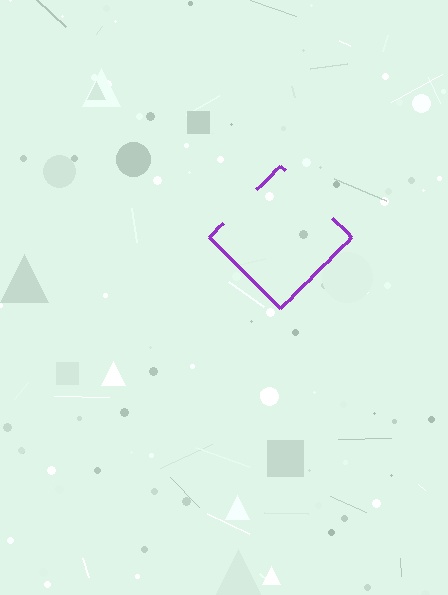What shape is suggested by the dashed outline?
The dashed outline suggests a diamond.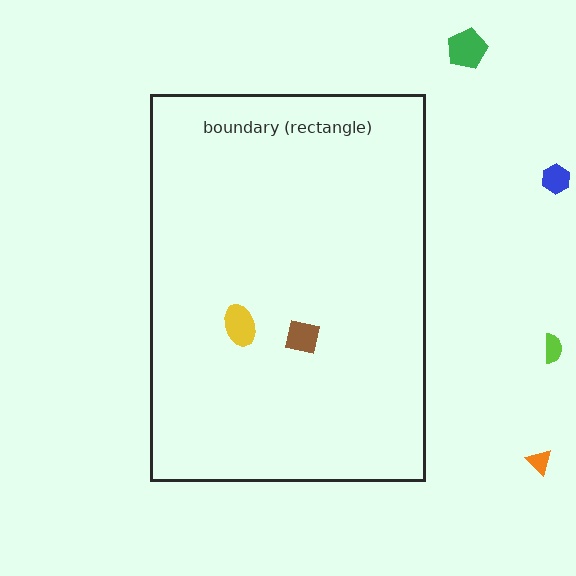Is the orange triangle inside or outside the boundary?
Outside.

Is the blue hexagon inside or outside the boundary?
Outside.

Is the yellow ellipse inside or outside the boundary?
Inside.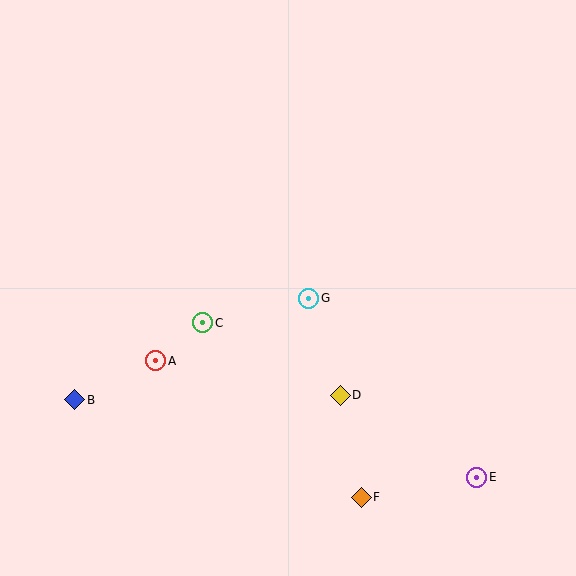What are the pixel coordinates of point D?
Point D is at (340, 395).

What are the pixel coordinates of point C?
Point C is at (203, 323).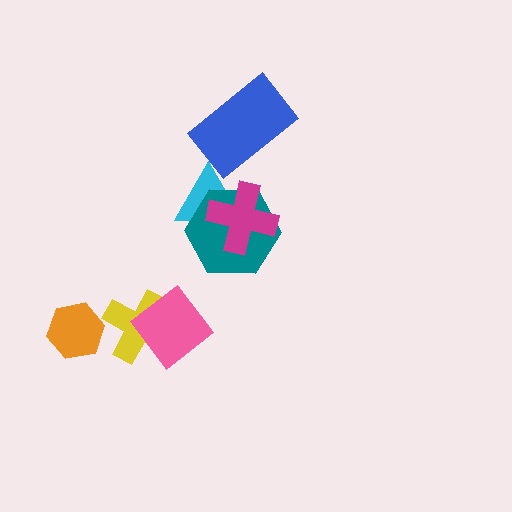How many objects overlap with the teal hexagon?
2 objects overlap with the teal hexagon.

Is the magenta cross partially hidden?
No, no other shape covers it.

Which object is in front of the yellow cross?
The pink diamond is in front of the yellow cross.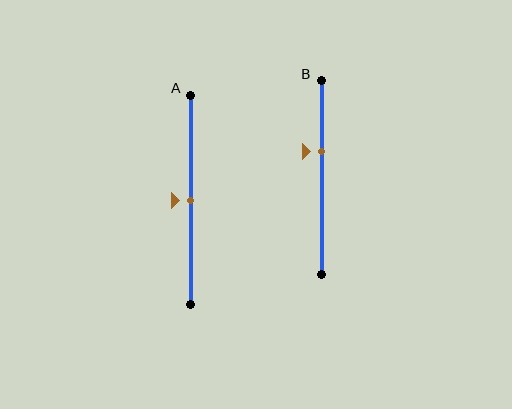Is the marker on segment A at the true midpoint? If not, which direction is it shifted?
Yes, the marker on segment A is at the true midpoint.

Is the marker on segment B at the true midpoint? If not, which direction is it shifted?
No, the marker on segment B is shifted upward by about 14% of the segment length.